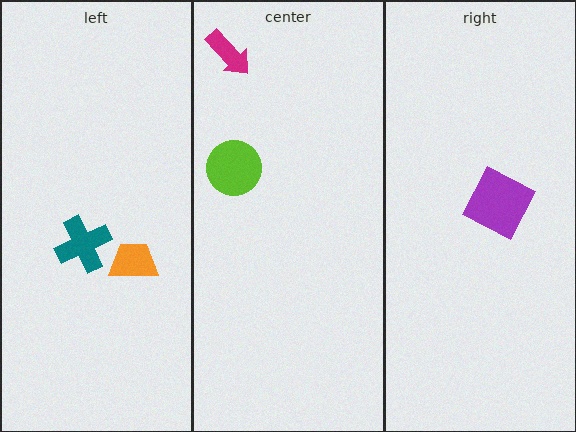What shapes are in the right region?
The purple square.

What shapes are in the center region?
The lime circle, the magenta arrow.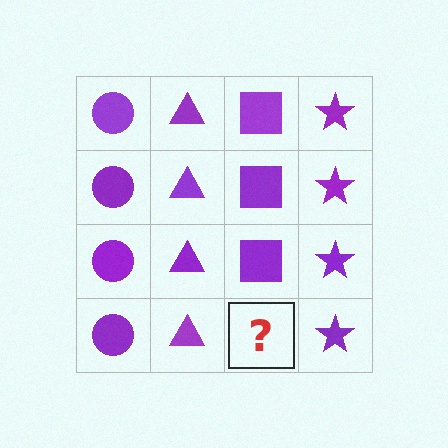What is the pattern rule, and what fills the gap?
The rule is that each column has a consistent shape. The gap should be filled with a purple square.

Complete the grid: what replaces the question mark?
The question mark should be replaced with a purple square.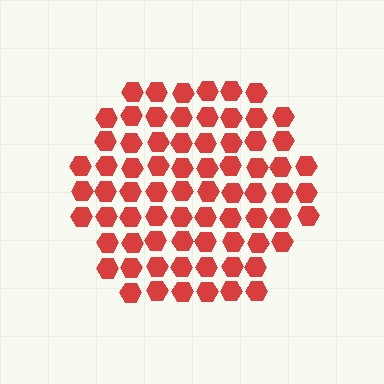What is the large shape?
The large shape is a hexagon.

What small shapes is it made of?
It is made of small hexagons.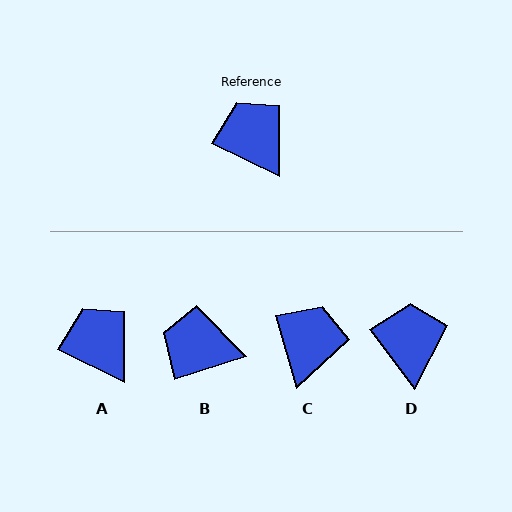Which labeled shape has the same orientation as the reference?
A.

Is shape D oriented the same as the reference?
No, it is off by about 27 degrees.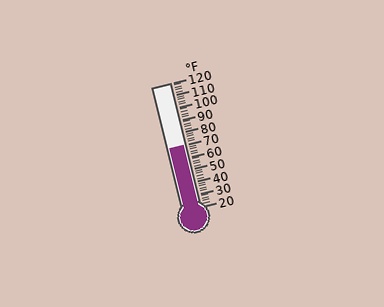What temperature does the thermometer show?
The thermometer shows approximately 70°F.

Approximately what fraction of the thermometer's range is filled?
The thermometer is filled to approximately 50% of its range.